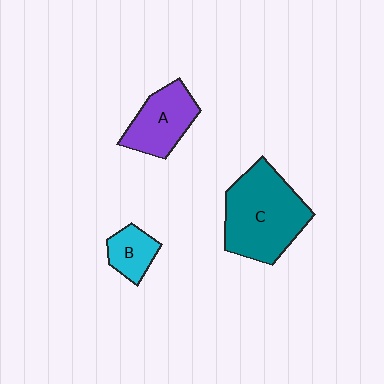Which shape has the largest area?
Shape C (teal).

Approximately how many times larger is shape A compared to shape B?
Approximately 1.7 times.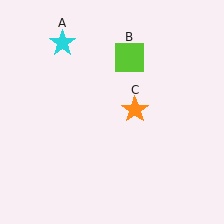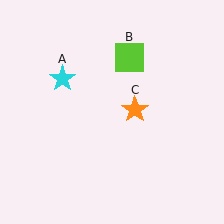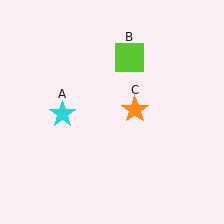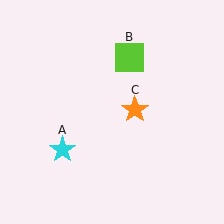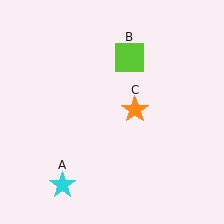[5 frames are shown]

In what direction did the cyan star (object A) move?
The cyan star (object A) moved down.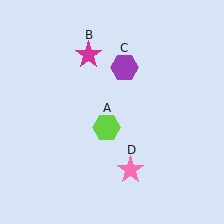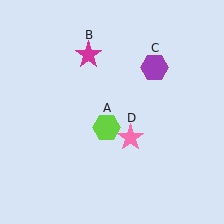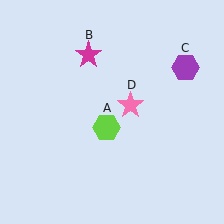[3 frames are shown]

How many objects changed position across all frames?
2 objects changed position: purple hexagon (object C), pink star (object D).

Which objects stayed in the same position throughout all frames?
Lime hexagon (object A) and magenta star (object B) remained stationary.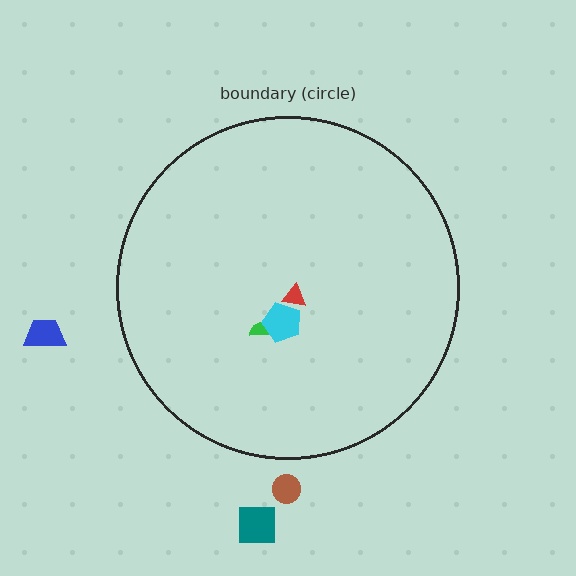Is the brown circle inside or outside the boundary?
Outside.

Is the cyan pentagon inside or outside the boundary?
Inside.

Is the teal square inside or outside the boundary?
Outside.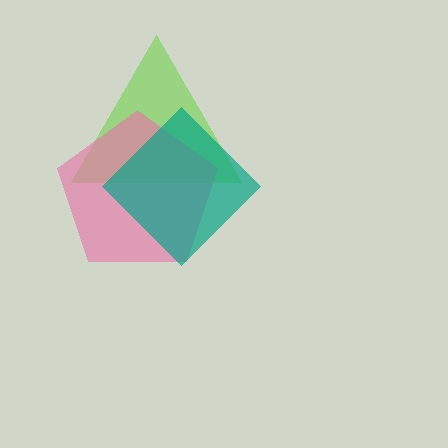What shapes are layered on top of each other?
The layered shapes are: a lime triangle, a pink pentagon, a teal diamond.